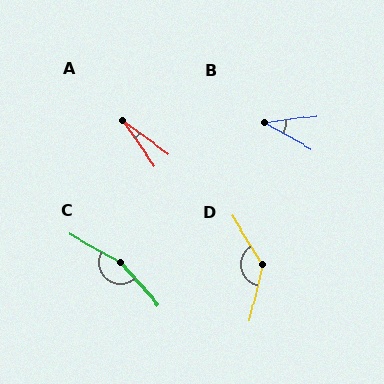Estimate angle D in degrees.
Approximately 135 degrees.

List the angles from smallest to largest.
A (18°), B (37°), D (135°), C (161°).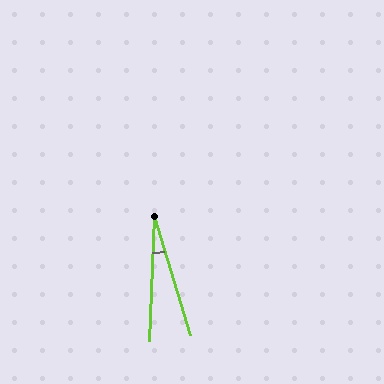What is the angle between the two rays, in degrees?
Approximately 19 degrees.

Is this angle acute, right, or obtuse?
It is acute.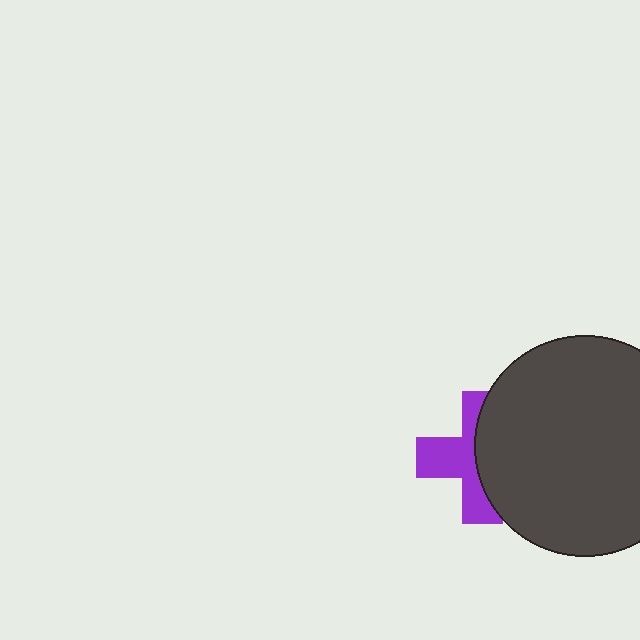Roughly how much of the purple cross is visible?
About half of it is visible (roughly 49%).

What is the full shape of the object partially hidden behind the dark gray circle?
The partially hidden object is a purple cross.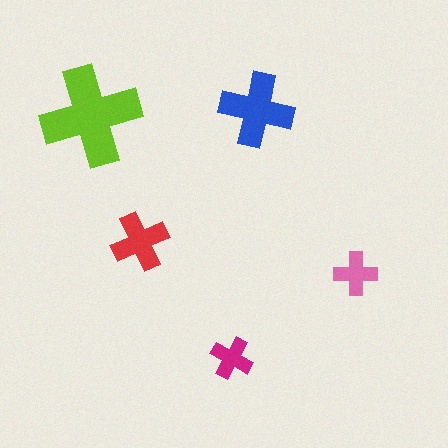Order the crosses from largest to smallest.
the lime one, the blue one, the red one, the pink one, the magenta one.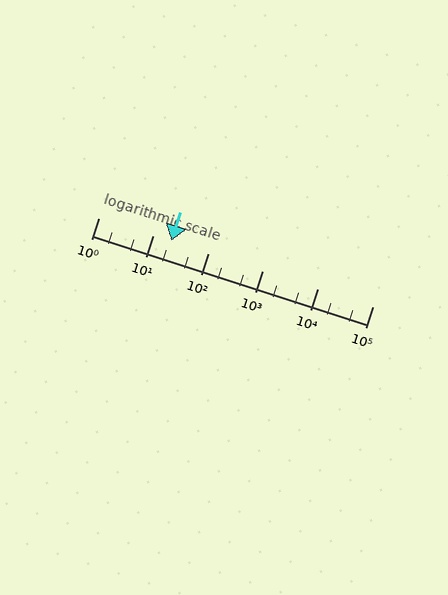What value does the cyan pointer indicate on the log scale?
The pointer indicates approximately 21.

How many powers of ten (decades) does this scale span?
The scale spans 5 decades, from 1 to 100000.